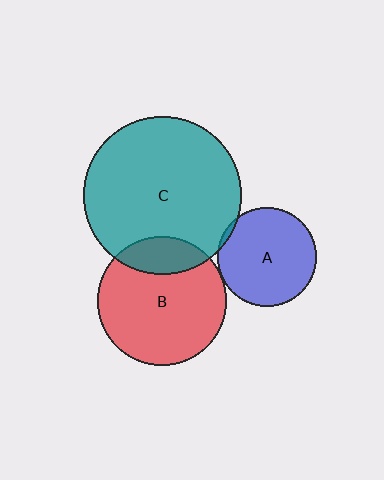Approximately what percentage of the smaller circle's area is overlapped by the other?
Approximately 5%.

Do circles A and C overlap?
Yes.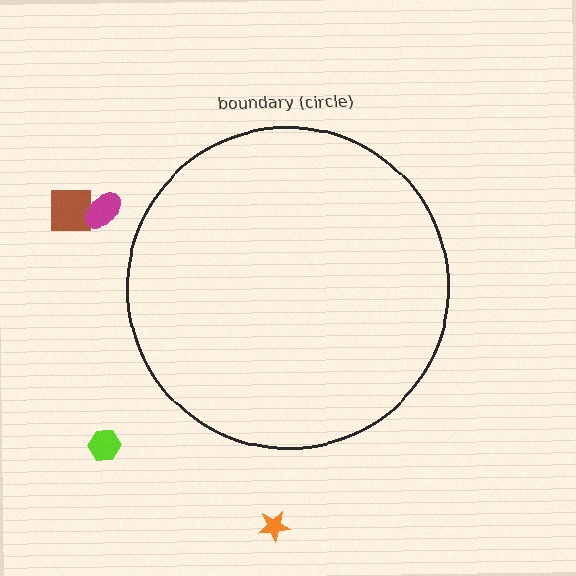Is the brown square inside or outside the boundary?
Outside.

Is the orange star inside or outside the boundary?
Outside.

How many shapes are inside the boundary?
0 inside, 4 outside.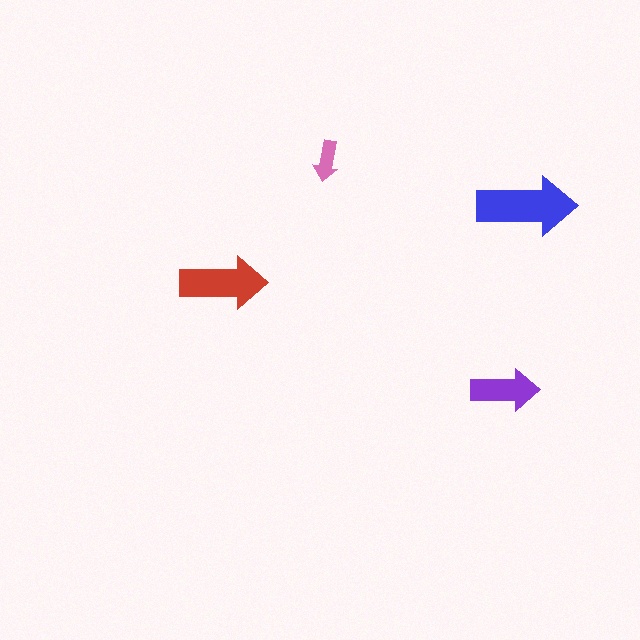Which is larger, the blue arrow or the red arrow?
The blue one.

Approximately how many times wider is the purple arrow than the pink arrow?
About 1.5 times wider.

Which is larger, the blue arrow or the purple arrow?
The blue one.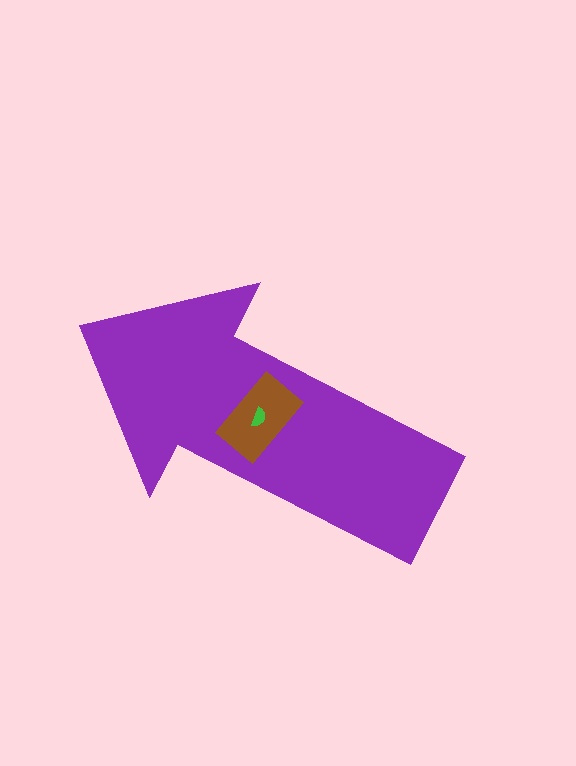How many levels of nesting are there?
3.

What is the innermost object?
The green semicircle.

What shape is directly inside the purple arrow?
The brown rectangle.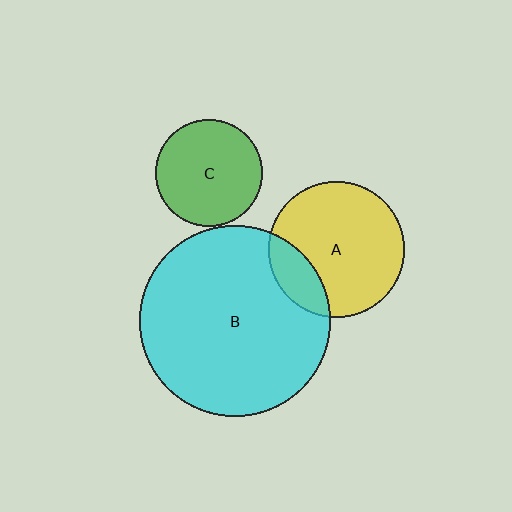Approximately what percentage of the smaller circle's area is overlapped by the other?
Approximately 20%.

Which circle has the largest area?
Circle B (cyan).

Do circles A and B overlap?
Yes.